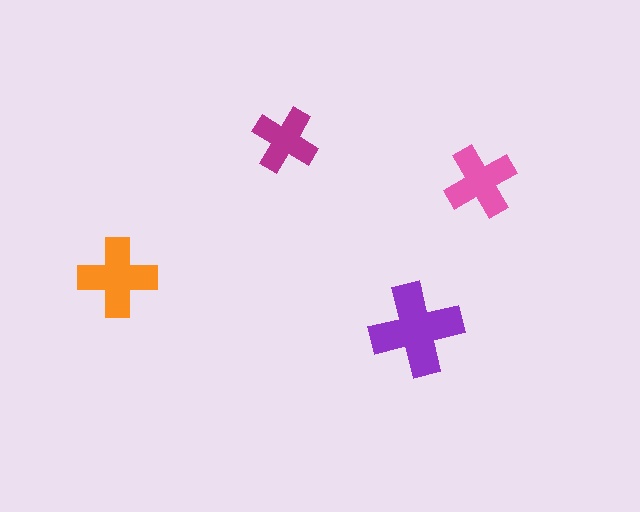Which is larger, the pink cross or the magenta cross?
The pink one.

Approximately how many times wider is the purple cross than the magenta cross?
About 1.5 times wider.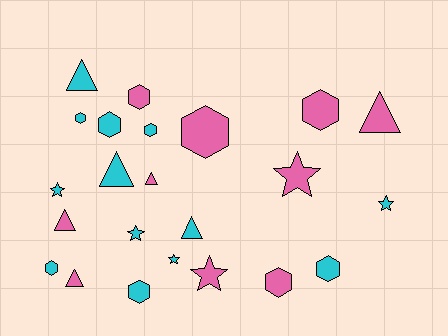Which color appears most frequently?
Cyan, with 13 objects.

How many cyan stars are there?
There are 4 cyan stars.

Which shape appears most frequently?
Hexagon, with 10 objects.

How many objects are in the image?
There are 23 objects.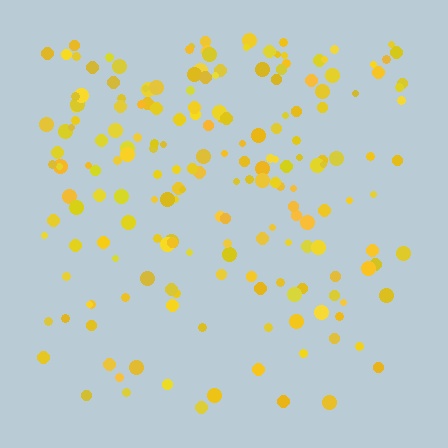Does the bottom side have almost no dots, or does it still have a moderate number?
Still a moderate number, just noticeably fewer than the top.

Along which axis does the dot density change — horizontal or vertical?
Vertical.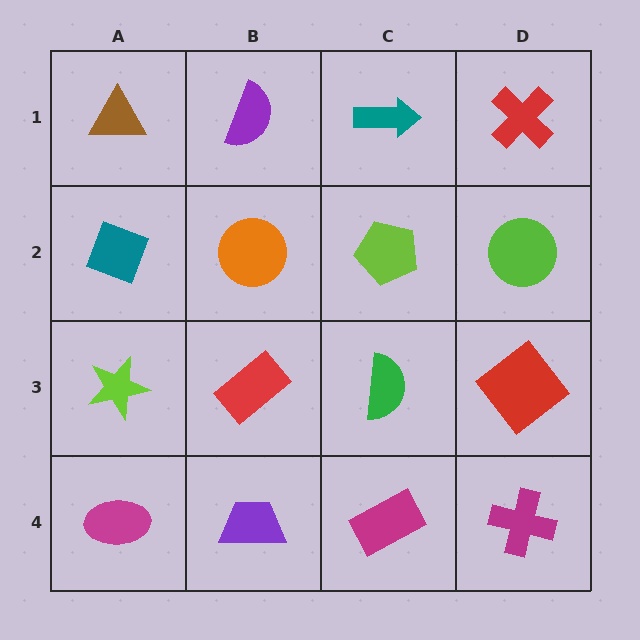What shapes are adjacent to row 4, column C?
A green semicircle (row 3, column C), a purple trapezoid (row 4, column B), a magenta cross (row 4, column D).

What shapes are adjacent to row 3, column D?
A lime circle (row 2, column D), a magenta cross (row 4, column D), a green semicircle (row 3, column C).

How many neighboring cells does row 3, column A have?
3.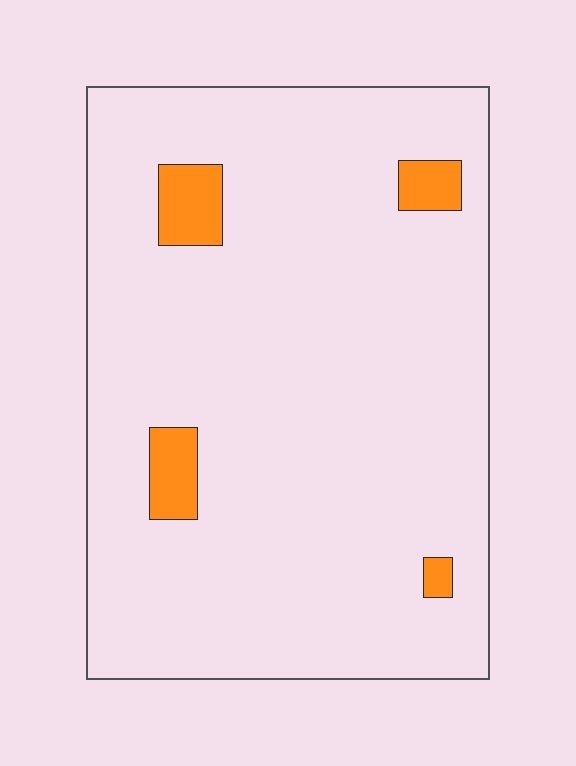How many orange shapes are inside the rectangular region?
4.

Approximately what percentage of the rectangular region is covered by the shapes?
Approximately 5%.